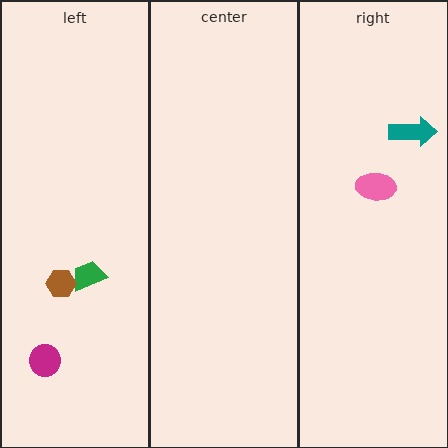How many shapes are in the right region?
2.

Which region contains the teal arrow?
The right region.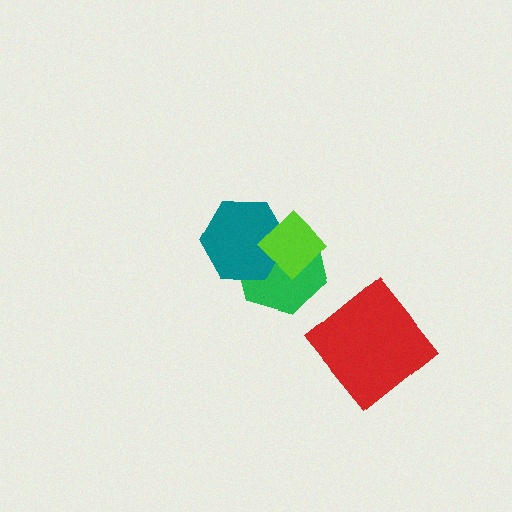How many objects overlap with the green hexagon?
2 objects overlap with the green hexagon.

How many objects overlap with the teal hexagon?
2 objects overlap with the teal hexagon.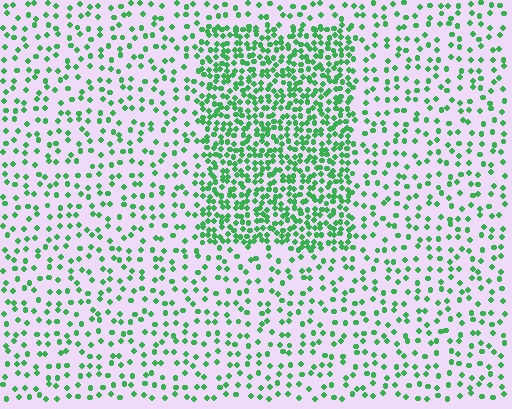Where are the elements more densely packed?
The elements are more densely packed inside the rectangle boundary.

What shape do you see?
I see a rectangle.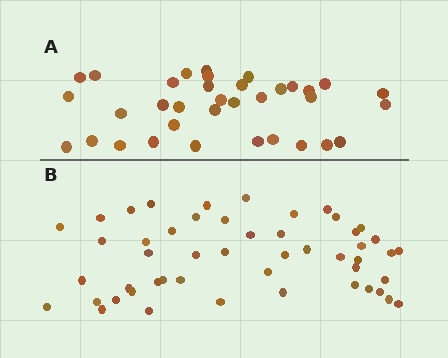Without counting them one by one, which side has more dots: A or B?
Region B (the bottom region) has more dots.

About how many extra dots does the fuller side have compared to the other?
Region B has approximately 15 more dots than region A.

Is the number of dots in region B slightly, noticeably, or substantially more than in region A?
Region B has noticeably more, but not dramatically so. The ratio is roughly 1.4 to 1.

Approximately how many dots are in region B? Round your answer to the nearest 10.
About 50 dots.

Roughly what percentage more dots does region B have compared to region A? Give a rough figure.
About 45% more.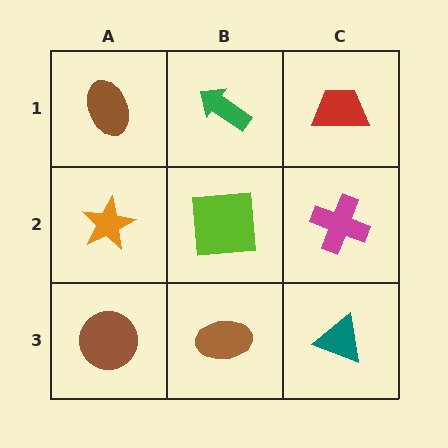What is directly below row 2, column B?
A brown ellipse.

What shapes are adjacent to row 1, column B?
A lime square (row 2, column B), a brown ellipse (row 1, column A), a red trapezoid (row 1, column C).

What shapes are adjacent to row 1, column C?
A magenta cross (row 2, column C), a green arrow (row 1, column B).